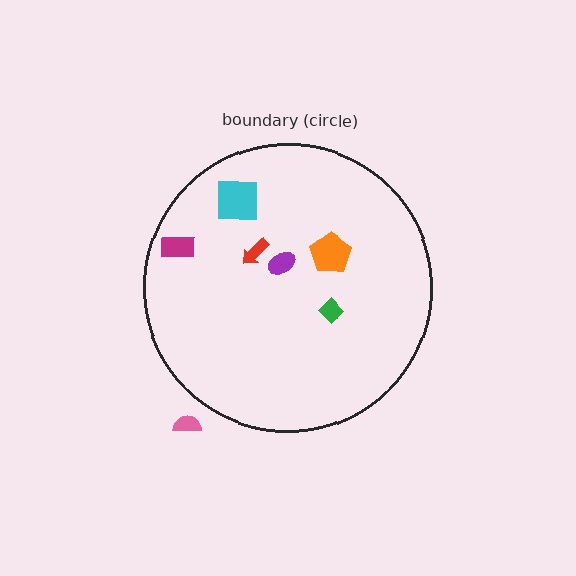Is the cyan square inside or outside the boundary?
Inside.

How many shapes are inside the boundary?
6 inside, 1 outside.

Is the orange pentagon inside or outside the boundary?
Inside.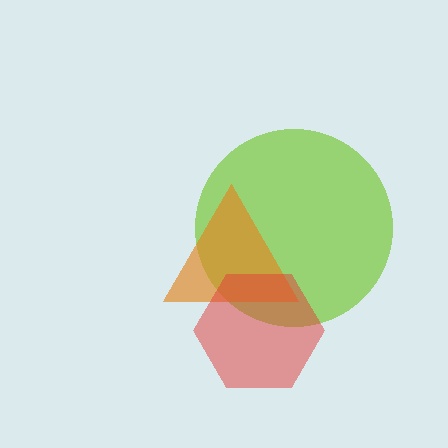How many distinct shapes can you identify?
There are 3 distinct shapes: a lime circle, an orange triangle, a red hexagon.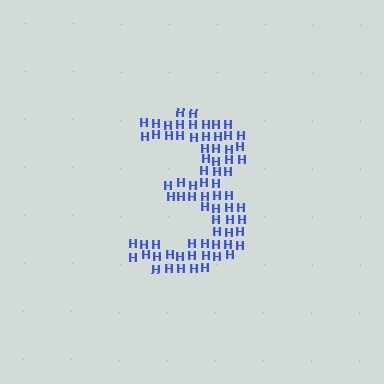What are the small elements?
The small elements are letter H's.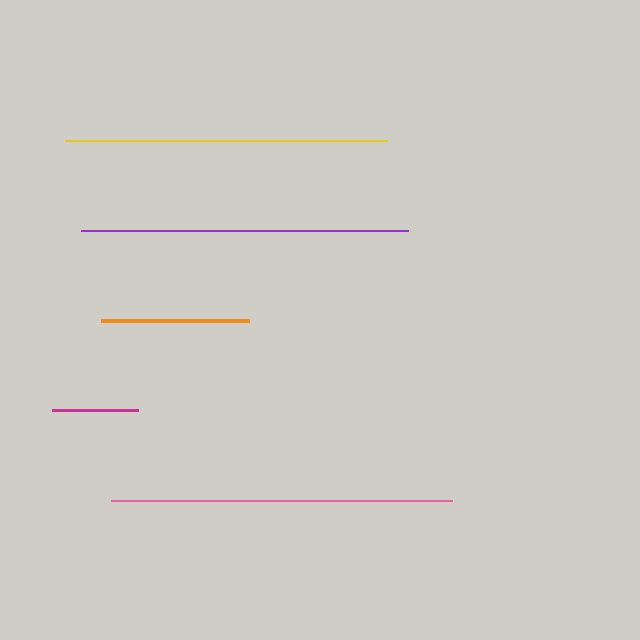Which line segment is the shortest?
The magenta line is the shortest at approximately 86 pixels.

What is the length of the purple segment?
The purple segment is approximately 327 pixels long.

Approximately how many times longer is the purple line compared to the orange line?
The purple line is approximately 2.2 times the length of the orange line.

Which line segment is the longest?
The pink line is the longest at approximately 342 pixels.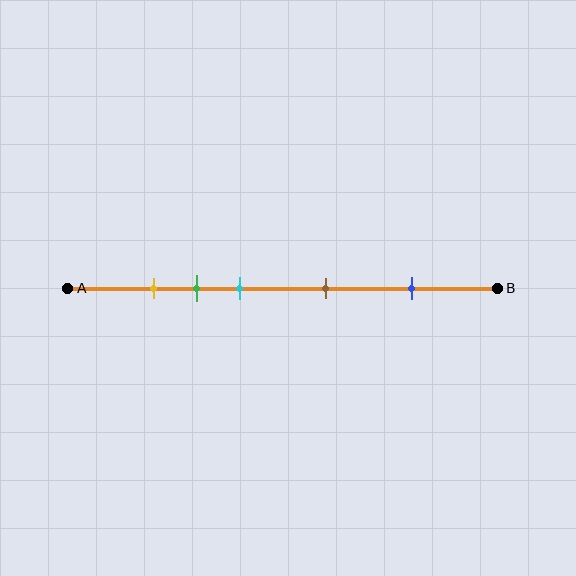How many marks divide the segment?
There are 5 marks dividing the segment.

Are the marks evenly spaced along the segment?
No, the marks are not evenly spaced.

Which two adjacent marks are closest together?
The yellow and green marks are the closest adjacent pair.